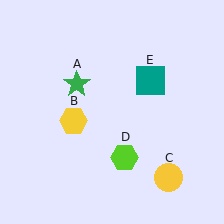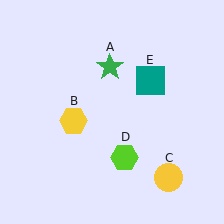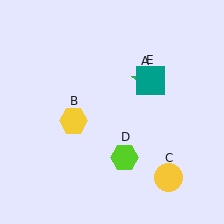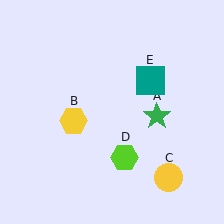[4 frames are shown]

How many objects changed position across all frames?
1 object changed position: green star (object A).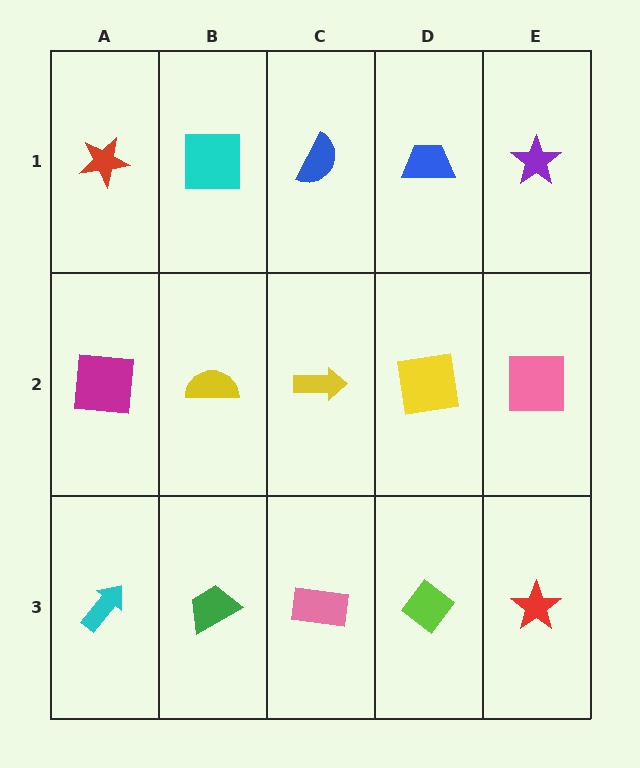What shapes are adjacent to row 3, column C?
A yellow arrow (row 2, column C), a green trapezoid (row 3, column B), a lime diamond (row 3, column D).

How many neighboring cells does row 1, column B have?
3.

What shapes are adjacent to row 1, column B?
A yellow semicircle (row 2, column B), a red star (row 1, column A), a blue semicircle (row 1, column C).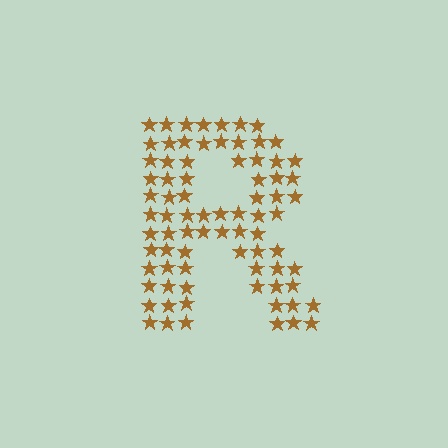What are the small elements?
The small elements are stars.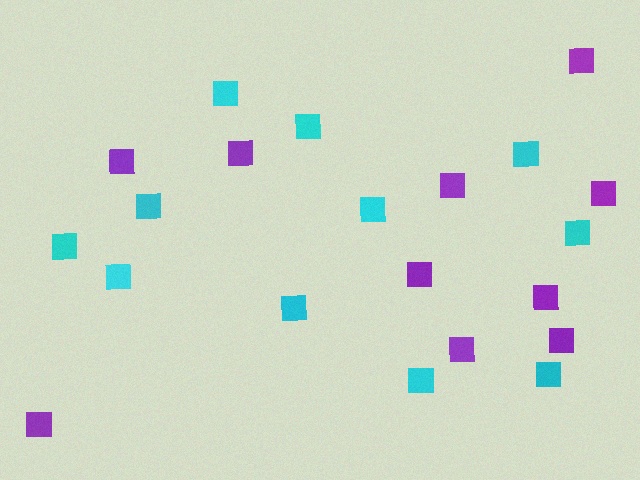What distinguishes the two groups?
There are 2 groups: one group of purple squares (10) and one group of cyan squares (11).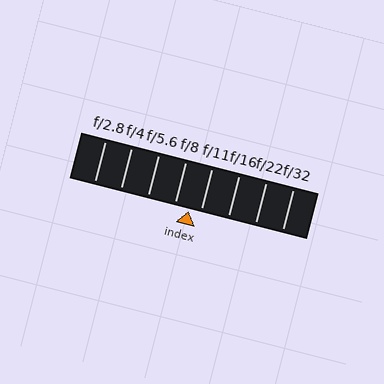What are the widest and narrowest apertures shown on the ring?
The widest aperture shown is f/2.8 and the narrowest is f/32.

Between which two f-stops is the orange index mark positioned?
The index mark is between f/8 and f/11.